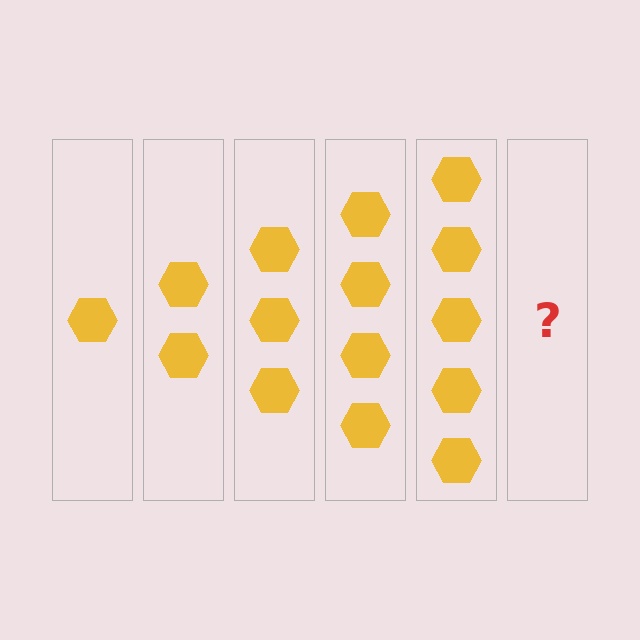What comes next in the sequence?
The next element should be 6 hexagons.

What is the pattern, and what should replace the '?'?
The pattern is that each step adds one more hexagon. The '?' should be 6 hexagons.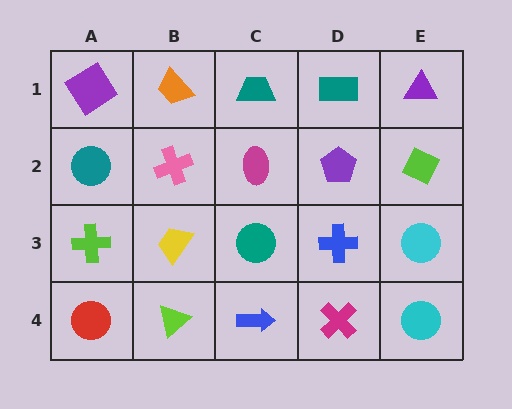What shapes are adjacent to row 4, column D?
A blue cross (row 3, column D), a blue arrow (row 4, column C), a cyan circle (row 4, column E).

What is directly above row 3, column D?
A purple pentagon.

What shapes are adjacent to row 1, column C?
A magenta ellipse (row 2, column C), an orange trapezoid (row 1, column B), a teal rectangle (row 1, column D).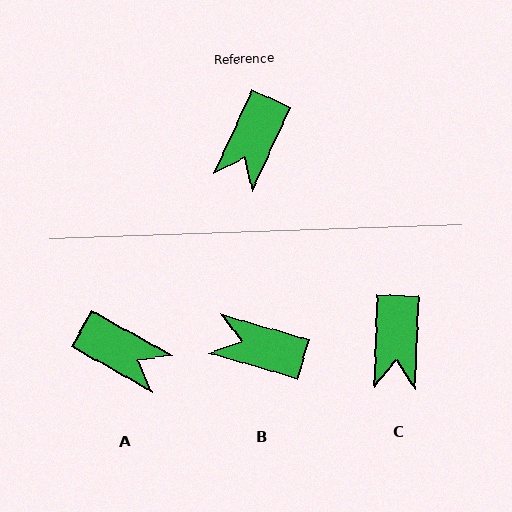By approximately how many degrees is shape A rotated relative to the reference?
Approximately 85 degrees counter-clockwise.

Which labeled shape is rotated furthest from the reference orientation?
A, about 85 degrees away.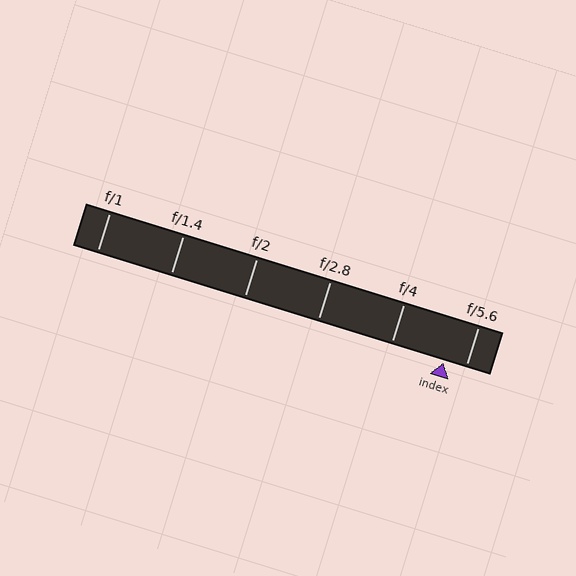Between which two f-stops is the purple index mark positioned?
The index mark is between f/4 and f/5.6.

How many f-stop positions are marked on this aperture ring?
There are 6 f-stop positions marked.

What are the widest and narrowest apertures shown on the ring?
The widest aperture shown is f/1 and the narrowest is f/5.6.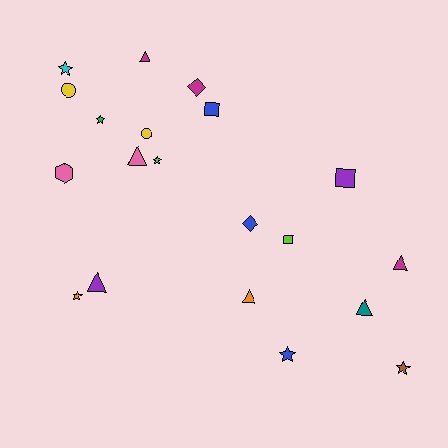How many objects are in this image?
There are 20 objects.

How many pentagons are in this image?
There are no pentagons.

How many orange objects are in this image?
There are 2 orange objects.